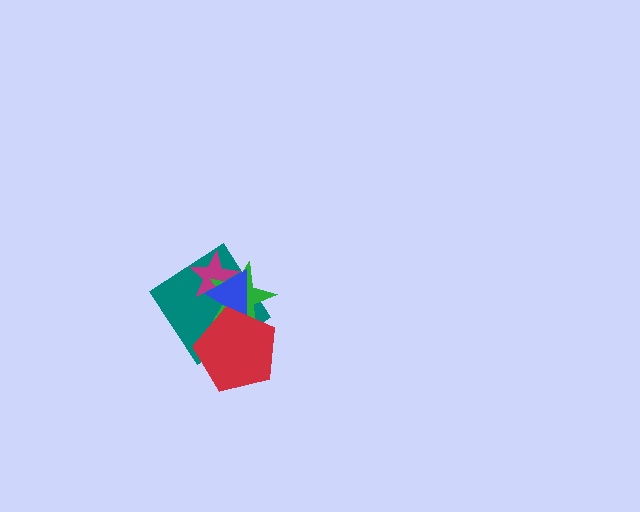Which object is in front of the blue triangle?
The red pentagon is in front of the blue triangle.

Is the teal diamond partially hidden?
Yes, it is partially covered by another shape.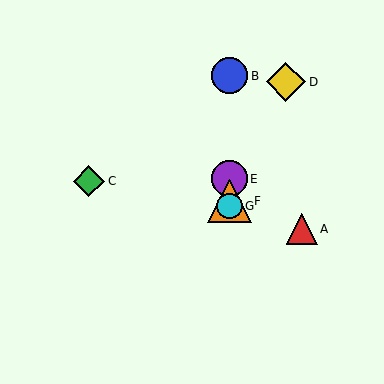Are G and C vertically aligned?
No, G is at x≈230 and C is at x≈89.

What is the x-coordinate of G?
Object G is at x≈230.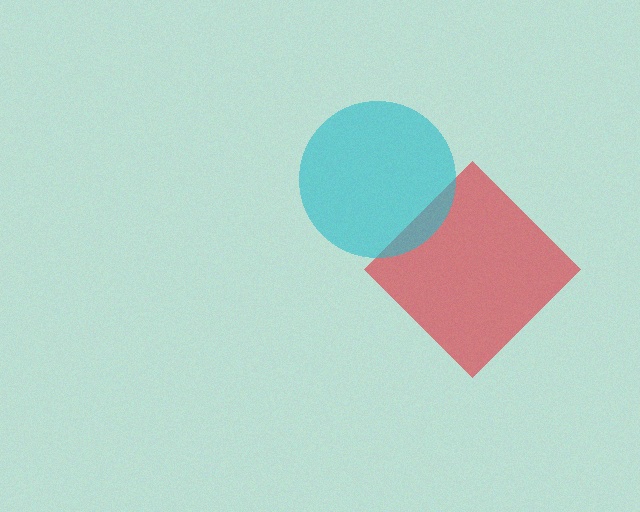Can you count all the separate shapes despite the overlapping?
Yes, there are 2 separate shapes.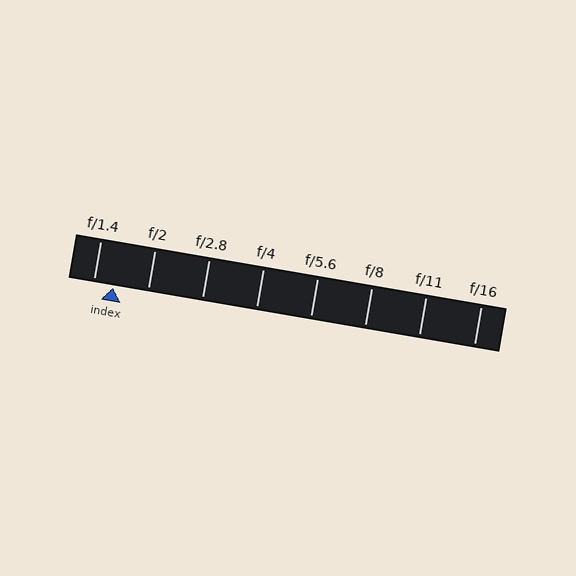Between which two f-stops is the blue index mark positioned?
The index mark is between f/1.4 and f/2.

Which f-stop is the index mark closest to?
The index mark is closest to f/1.4.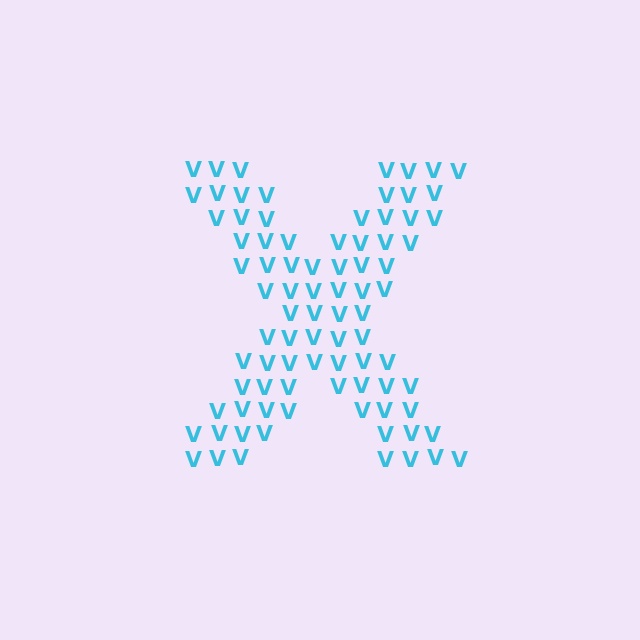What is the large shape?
The large shape is the letter X.